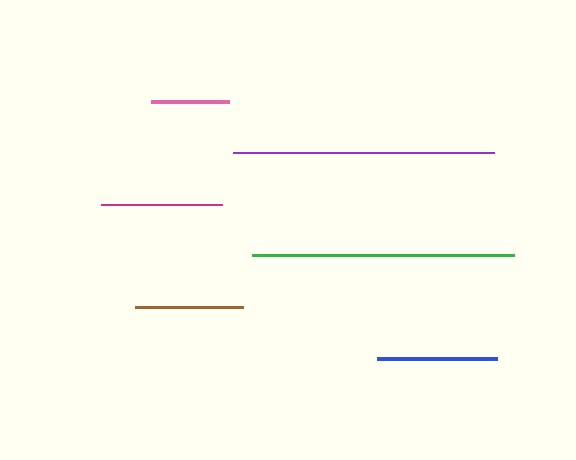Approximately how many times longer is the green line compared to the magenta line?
The green line is approximately 2.2 times the length of the magenta line.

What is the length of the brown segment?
The brown segment is approximately 107 pixels long.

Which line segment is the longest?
The green line is the longest at approximately 262 pixels.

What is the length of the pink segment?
The pink segment is approximately 78 pixels long.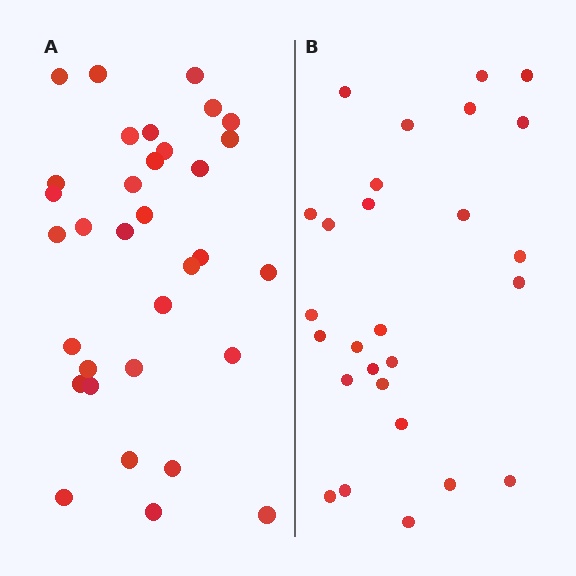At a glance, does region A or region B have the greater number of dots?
Region A (the left region) has more dots.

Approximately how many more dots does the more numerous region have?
Region A has about 6 more dots than region B.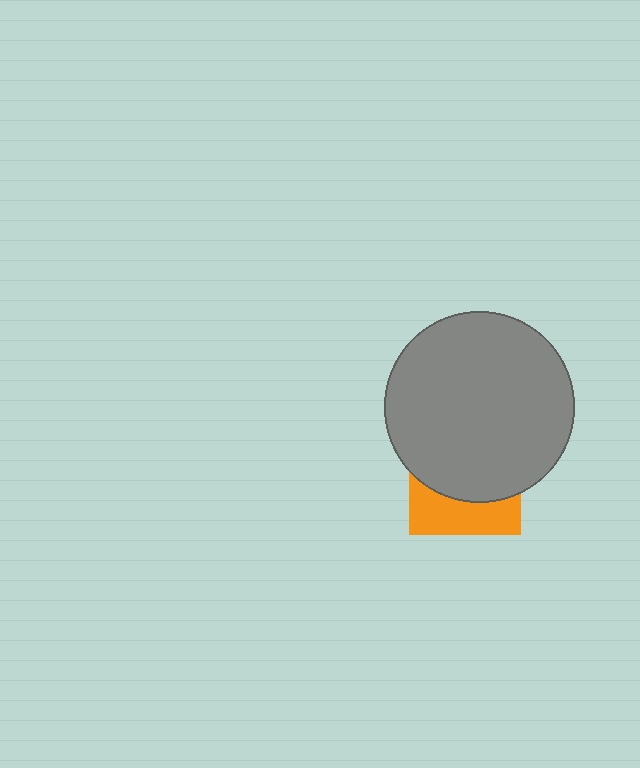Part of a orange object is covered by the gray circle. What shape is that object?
It is a square.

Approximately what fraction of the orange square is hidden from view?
Roughly 65% of the orange square is hidden behind the gray circle.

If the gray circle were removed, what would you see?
You would see the complete orange square.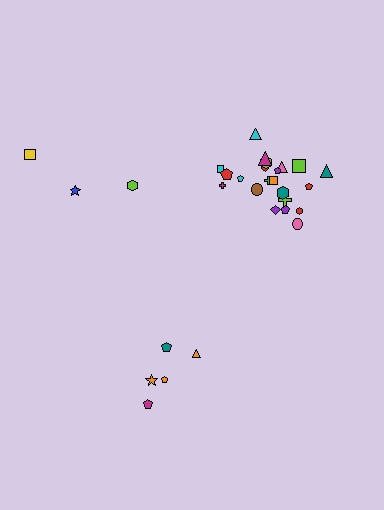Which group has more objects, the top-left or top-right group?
The top-right group.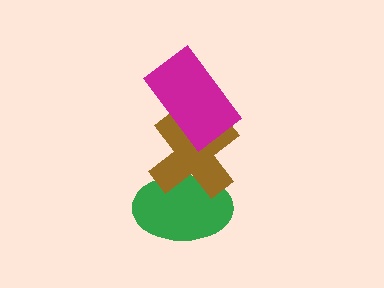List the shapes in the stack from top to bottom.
From top to bottom: the magenta rectangle, the brown cross, the green ellipse.